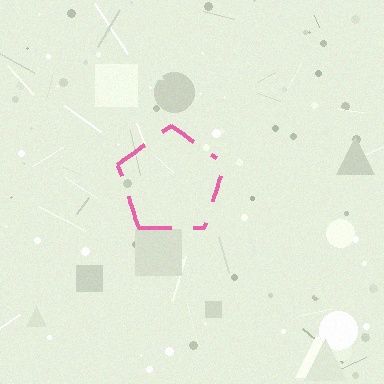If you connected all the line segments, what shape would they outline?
They would outline a pentagon.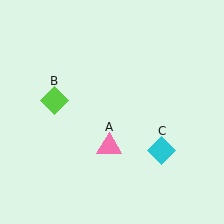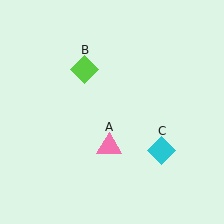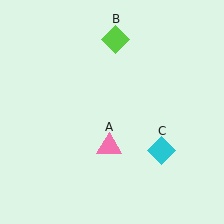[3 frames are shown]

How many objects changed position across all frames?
1 object changed position: lime diamond (object B).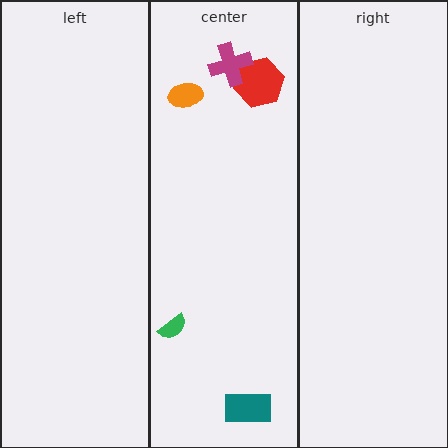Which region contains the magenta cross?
The center region.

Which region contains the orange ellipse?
The center region.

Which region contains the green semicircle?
The center region.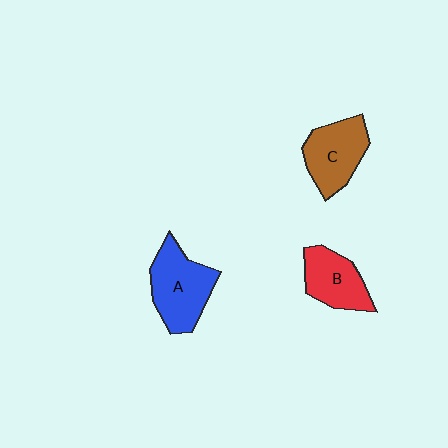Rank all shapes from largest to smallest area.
From largest to smallest: A (blue), C (brown), B (red).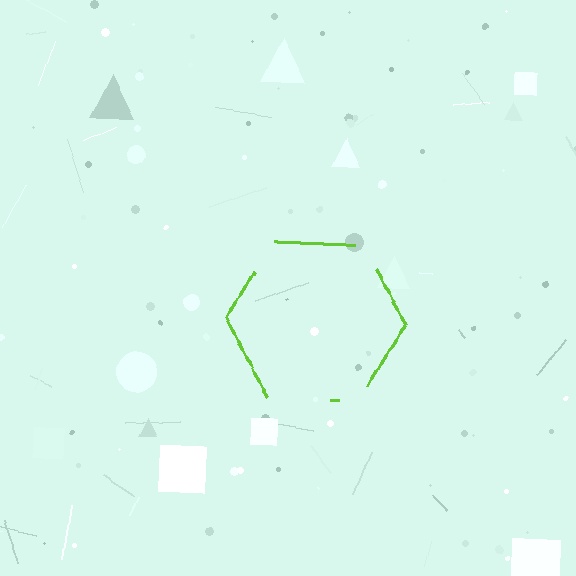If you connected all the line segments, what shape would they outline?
They would outline a hexagon.